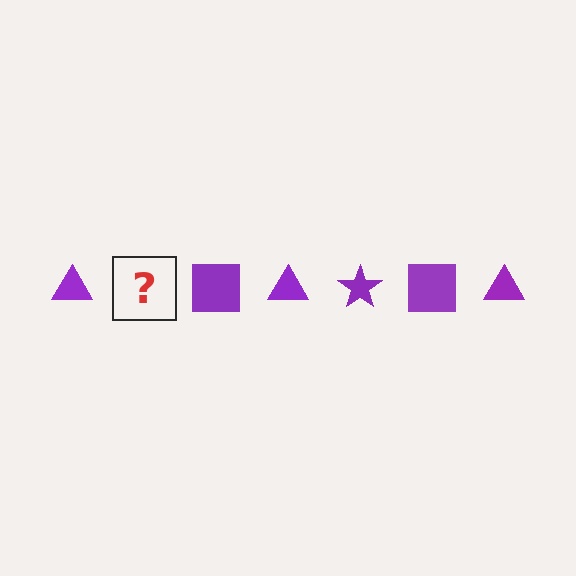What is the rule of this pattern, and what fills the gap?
The rule is that the pattern cycles through triangle, star, square shapes in purple. The gap should be filled with a purple star.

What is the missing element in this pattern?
The missing element is a purple star.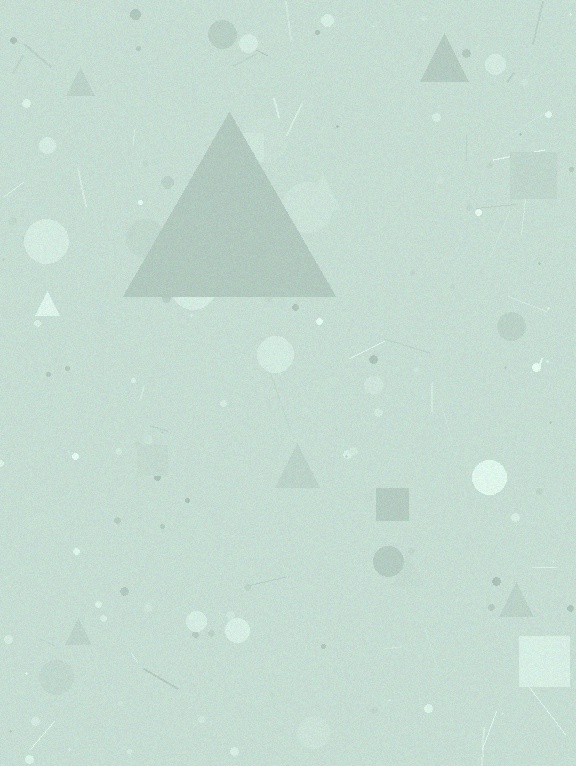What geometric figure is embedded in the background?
A triangle is embedded in the background.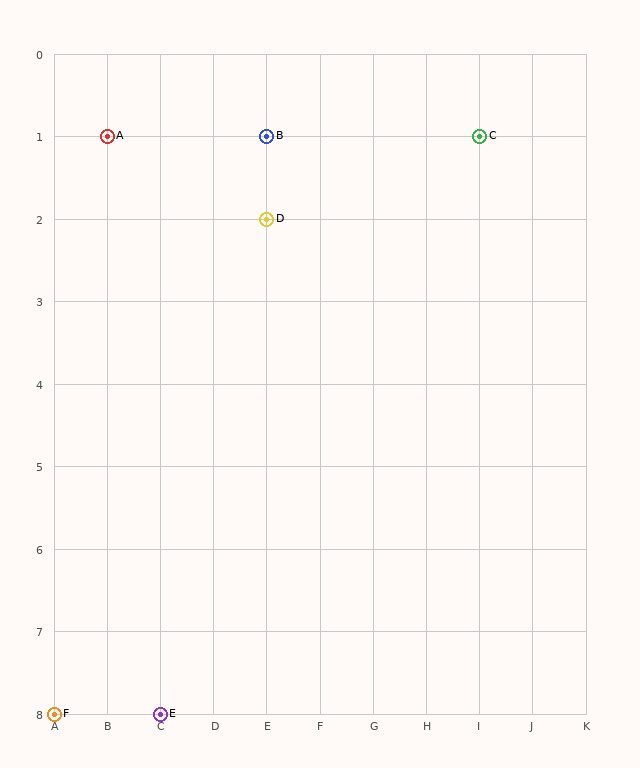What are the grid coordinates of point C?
Point C is at grid coordinates (I, 1).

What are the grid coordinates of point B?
Point B is at grid coordinates (E, 1).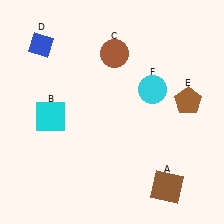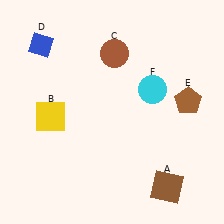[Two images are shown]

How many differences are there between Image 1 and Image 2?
There is 1 difference between the two images.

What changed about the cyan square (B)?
In Image 1, B is cyan. In Image 2, it changed to yellow.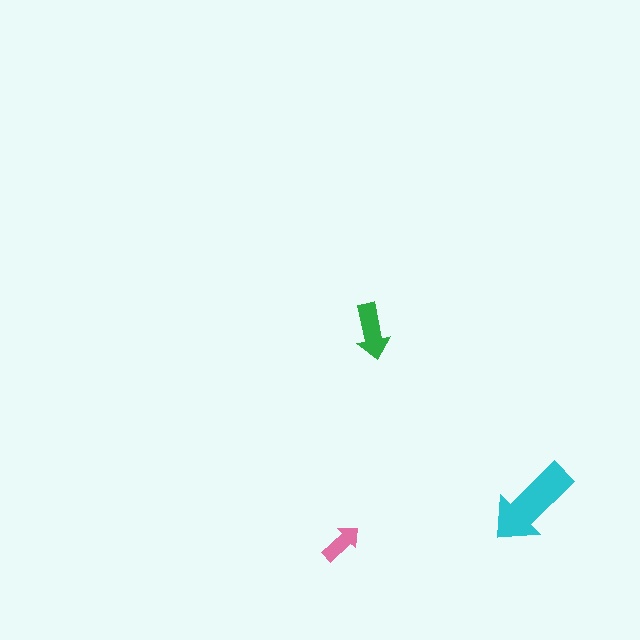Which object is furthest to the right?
The cyan arrow is rightmost.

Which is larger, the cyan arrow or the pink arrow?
The cyan one.